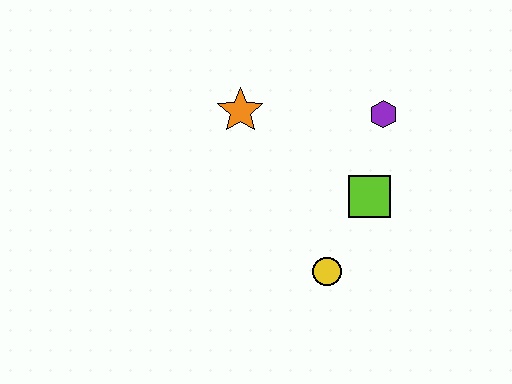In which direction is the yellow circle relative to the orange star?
The yellow circle is below the orange star.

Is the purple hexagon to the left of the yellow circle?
No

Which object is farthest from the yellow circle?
The orange star is farthest from the yellow circle.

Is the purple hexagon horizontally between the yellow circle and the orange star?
No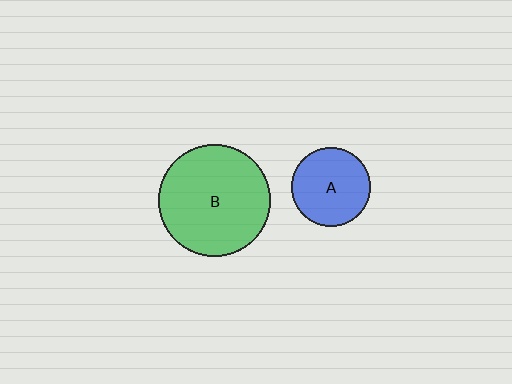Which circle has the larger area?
Circle B (green).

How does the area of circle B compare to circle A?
Approximately 2.0 times.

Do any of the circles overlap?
No, none of the circles overlap.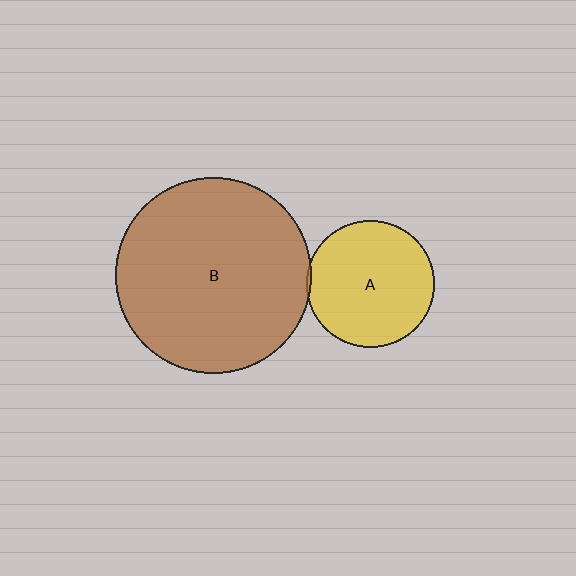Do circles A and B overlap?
Yes.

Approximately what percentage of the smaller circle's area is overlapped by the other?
Approximately 5%.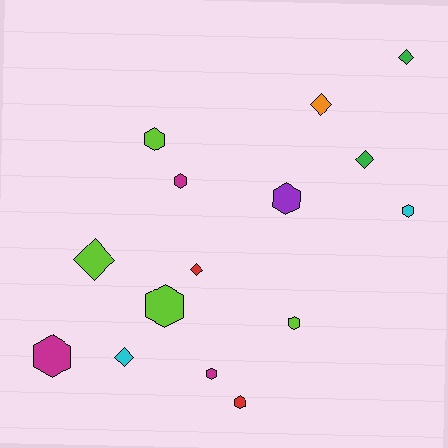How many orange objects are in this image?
There is 1 orange object.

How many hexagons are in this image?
There are 9 hexagons.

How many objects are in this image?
There are 15 objects.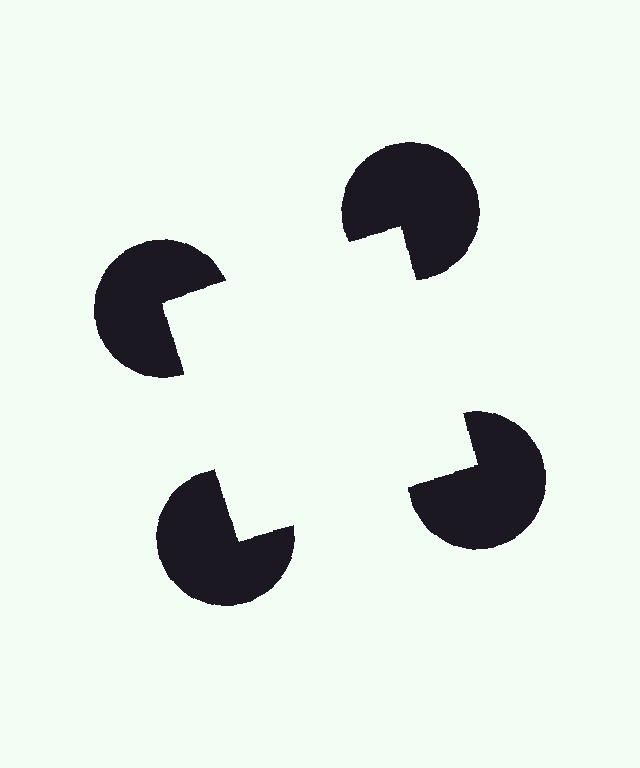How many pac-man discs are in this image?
There are 4 — one at each vertex of the illusory square.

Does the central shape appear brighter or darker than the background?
It typically appears slightly brighter than the background, even though no actual brightness change is drawn.